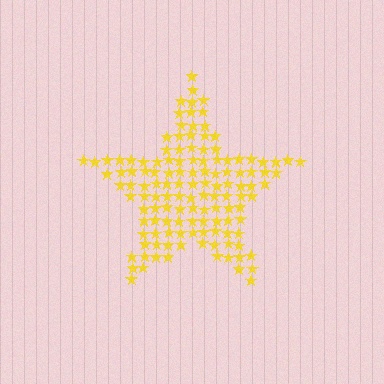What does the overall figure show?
The overall figure shows a star.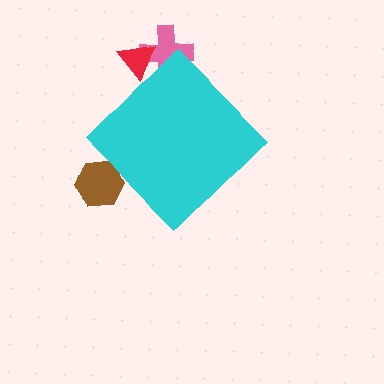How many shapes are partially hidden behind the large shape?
3 shapes are partially hidden.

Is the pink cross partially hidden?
Yes, the pink cross is partially hidden behind the cyan diamond.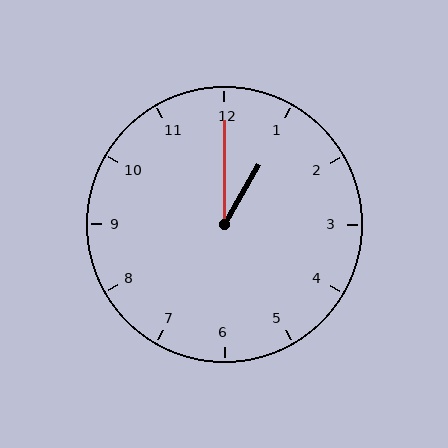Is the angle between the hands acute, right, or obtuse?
It is acute.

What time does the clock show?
1:00.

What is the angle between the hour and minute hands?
Approximately 30 degrees.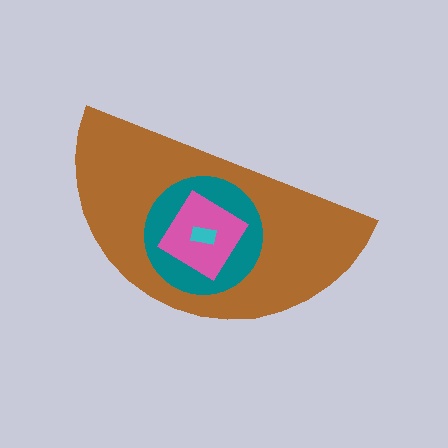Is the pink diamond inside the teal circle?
Yes.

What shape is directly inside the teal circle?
The pink diamond.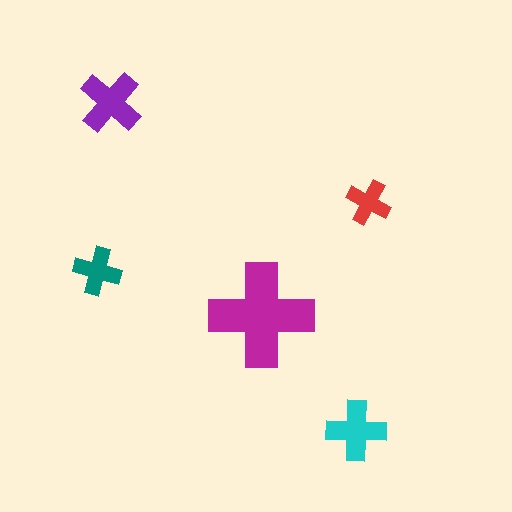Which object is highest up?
The purple cross is topmost.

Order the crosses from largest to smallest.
the magenta one, the purple one, the cyan one, the teal one, the red one.